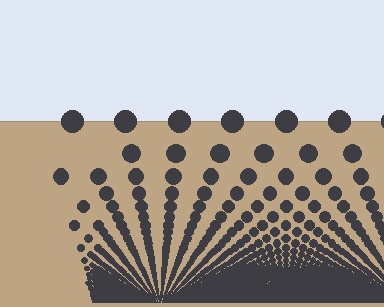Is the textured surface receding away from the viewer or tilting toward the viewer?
The surface appears to tilt toward the viewer. Texture elements get larger and sparser toward the top.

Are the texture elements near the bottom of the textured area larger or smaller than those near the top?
Smaller. The gradient is inverted — elements near the bottom are smaller and denser.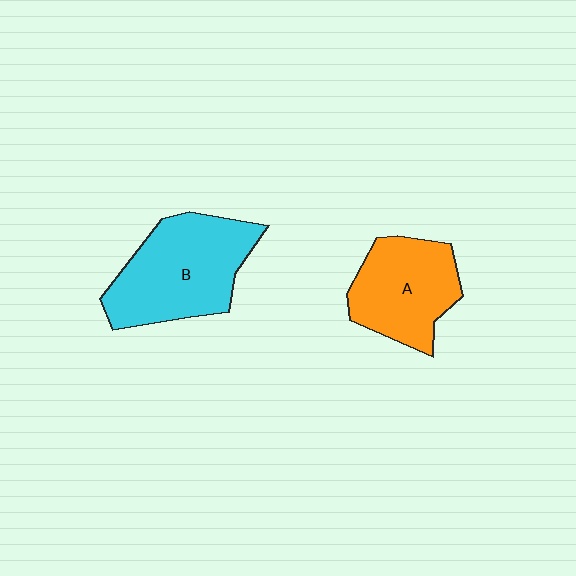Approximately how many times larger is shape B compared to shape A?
Approximately 1.3 times.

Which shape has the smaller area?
Shape A (orange).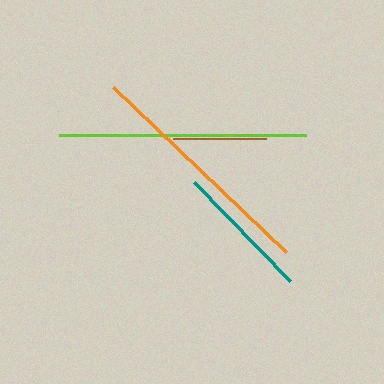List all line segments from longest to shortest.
From longest to shortest: lime, orange, teal, brown.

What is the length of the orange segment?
The orange segment is approximately 239 pixels long.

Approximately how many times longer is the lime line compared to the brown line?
The lime line is approximately 2.7 times the length of the brown line.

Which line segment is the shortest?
The brown line is the shortest at approximately 93 pixels.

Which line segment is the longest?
The lime line is the longest at approximately 247 pixels.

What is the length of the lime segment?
The lime segment is approximately 247 pixels long.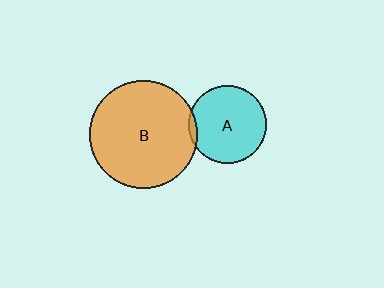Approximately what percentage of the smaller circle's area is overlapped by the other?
Approximately 5%.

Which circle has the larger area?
Circle B (orange).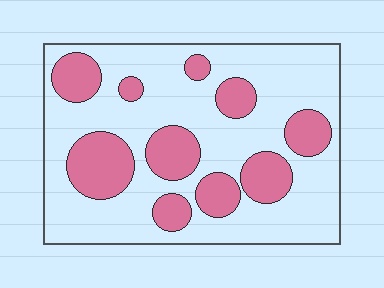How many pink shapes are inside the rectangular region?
10.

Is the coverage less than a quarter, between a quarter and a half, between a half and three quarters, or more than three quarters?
Between a quarter and a half.